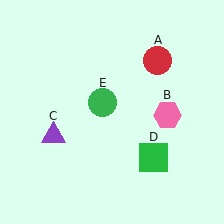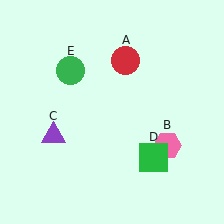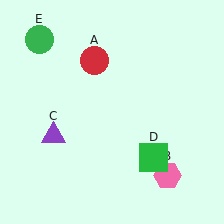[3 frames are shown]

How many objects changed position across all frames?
3 objects changed position: red circle (object A), pink hexagon (object B), green circle (object E).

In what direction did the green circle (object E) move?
The green circle (object E) moved up and to the left.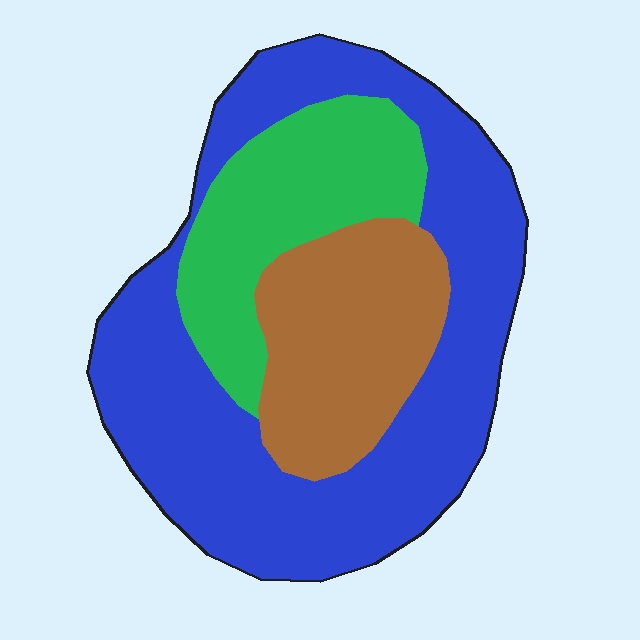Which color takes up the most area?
Blue, at roughly 55%.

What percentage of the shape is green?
Green takes up about one fifth (1/5) of the shape.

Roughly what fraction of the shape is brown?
Brown takes up about one fifth (1/5) of the shape.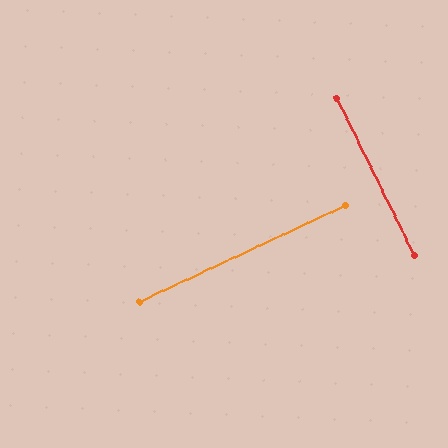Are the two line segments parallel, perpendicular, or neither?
Perpendicular — they meet at approximately 89°.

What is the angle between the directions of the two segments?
Approximately 89 degrees.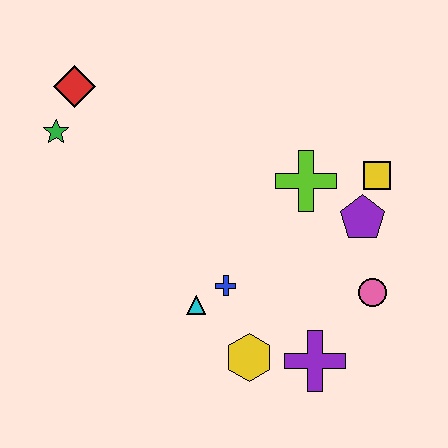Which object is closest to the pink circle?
The purple pentagon is closest to the pink circle.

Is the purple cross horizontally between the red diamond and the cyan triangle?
No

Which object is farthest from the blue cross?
The red diamond is farthest from the blue cross.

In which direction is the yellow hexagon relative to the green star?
The yellow hexagon is below the green star.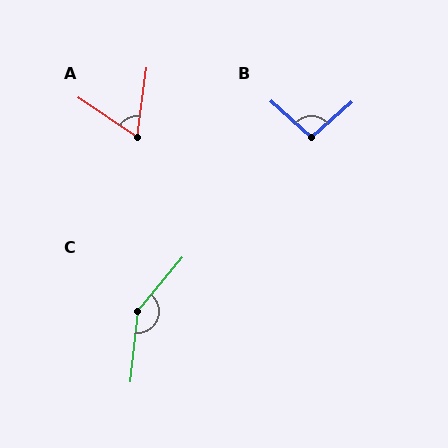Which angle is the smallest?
A, at approximately 64 degrees.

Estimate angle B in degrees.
Approximately 97 degrees.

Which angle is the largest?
C, at approximately 146 degrees.